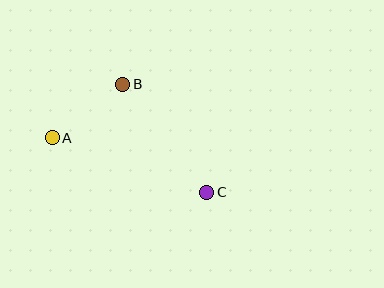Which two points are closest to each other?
Points A and B are closest to each other.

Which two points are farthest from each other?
Points A and C are farthest from each other.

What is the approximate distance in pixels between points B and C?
The distance between B and C is approximately 136 pixels.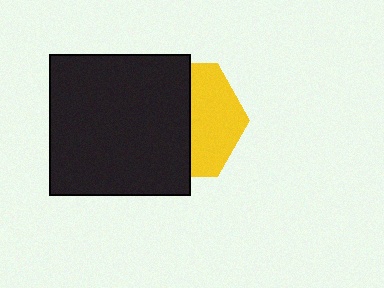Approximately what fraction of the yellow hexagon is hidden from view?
Roughly 57% of the yellow hexagon is hidden behind the black square.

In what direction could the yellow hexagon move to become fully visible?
The yellow hexagon could move right. That would shift it out from behind the black square entirely.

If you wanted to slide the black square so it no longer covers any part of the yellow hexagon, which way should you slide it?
Slide it left — that is the most direct way to separate the two shapes.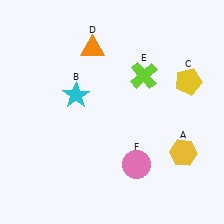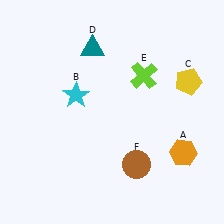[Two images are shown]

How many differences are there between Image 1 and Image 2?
There are 3 differences between the two images.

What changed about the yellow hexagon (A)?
In Image 1, A is yellow. In Image 2, it changed to orange.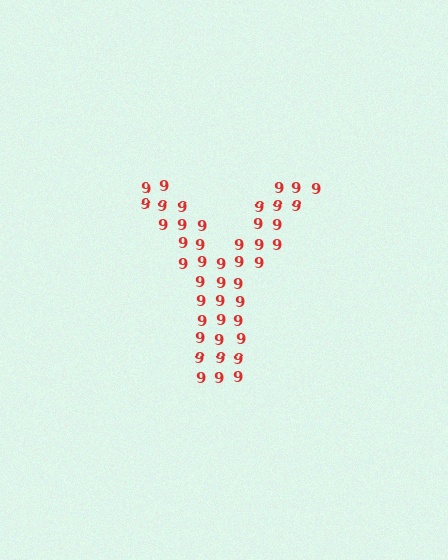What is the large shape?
The large shape is the letter Y.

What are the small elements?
The small elements are digit 9's.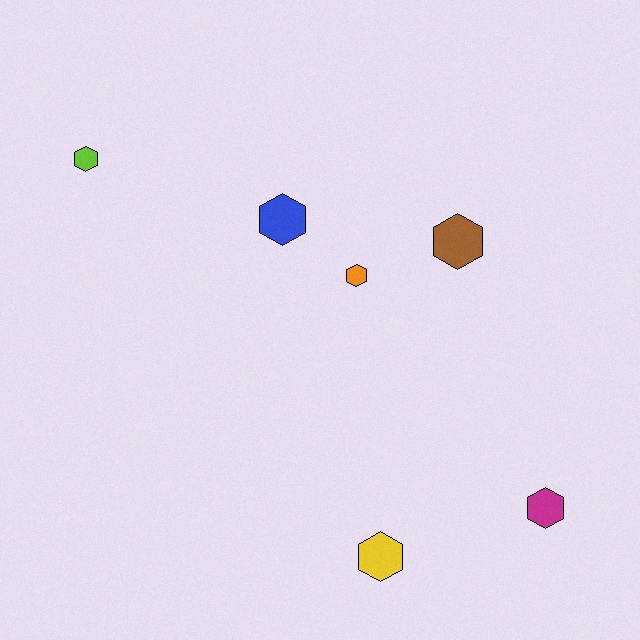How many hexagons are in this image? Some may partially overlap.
There are 6 hexagons.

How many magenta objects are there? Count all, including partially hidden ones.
There is 1 magenta object.